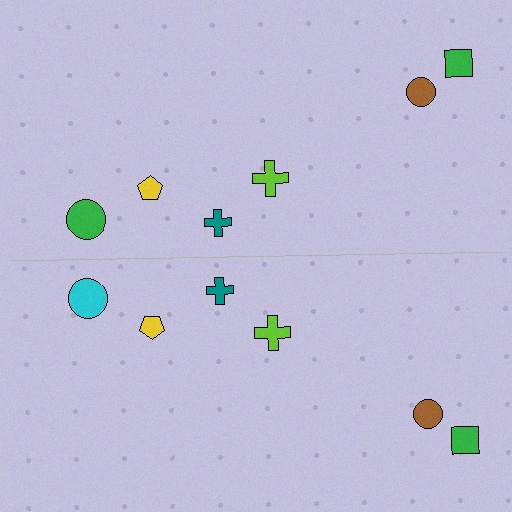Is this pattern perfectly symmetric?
No, the pattern is not perfectly symmetric. The cyan circle on the bottom side breaks the symmetry — its mirror counterpart is green.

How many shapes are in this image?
There are 12 shapes in this image.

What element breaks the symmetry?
The cyan circle on the bottom side breaks the symmetry — its mirror counterpart is green.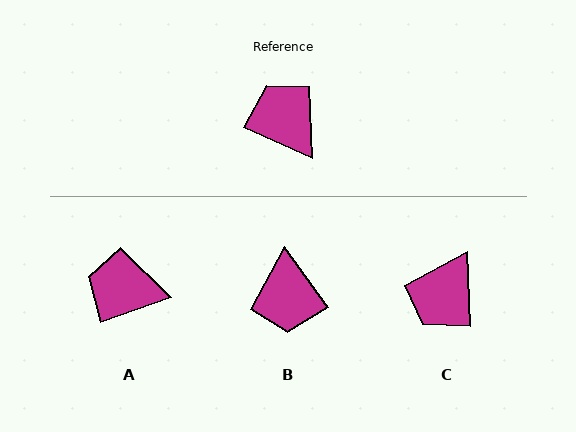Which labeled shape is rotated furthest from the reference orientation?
B, about 150 degrees away.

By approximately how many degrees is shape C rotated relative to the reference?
Approximately 117 degrees counter-clockwise.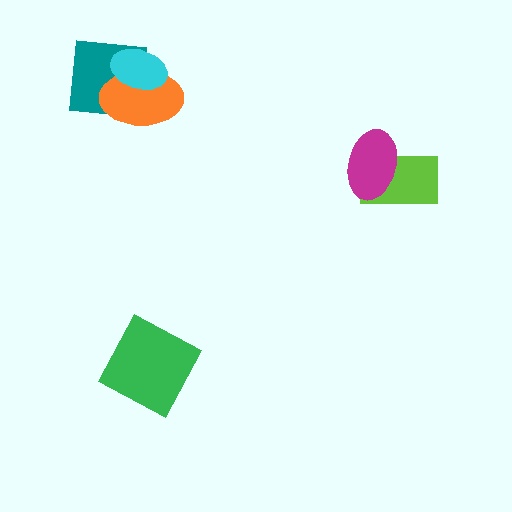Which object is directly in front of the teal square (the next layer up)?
The orange ellipse is directly in front of the teal square.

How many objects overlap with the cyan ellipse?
2 objects overlap with the cyan ellipse.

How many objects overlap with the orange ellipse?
2 objects overlap with the orange ellipse.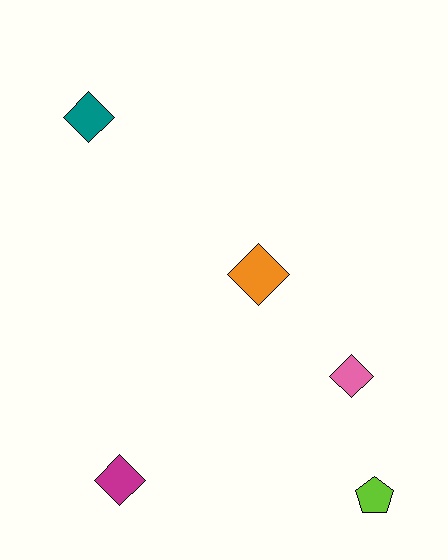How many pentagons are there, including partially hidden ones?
There is 1 pentagon.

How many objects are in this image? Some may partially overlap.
There are 5 objects.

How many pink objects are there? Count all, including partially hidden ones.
There is 1 pink object.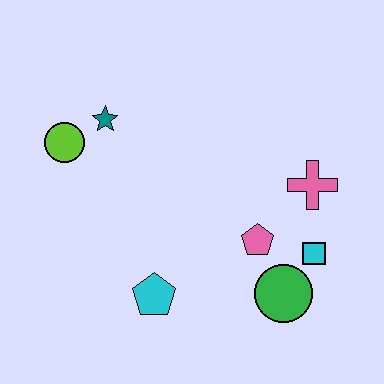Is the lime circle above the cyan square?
Yes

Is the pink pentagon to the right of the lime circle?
Yes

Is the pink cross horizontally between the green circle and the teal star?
No